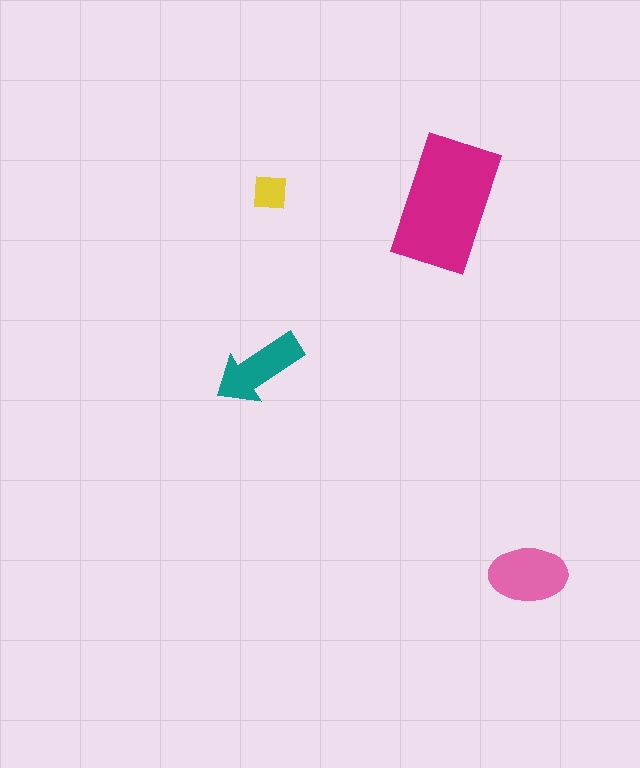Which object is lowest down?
The pink ellipse is bottommost.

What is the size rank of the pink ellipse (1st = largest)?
2nd.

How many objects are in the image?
There are 4 objects in the image.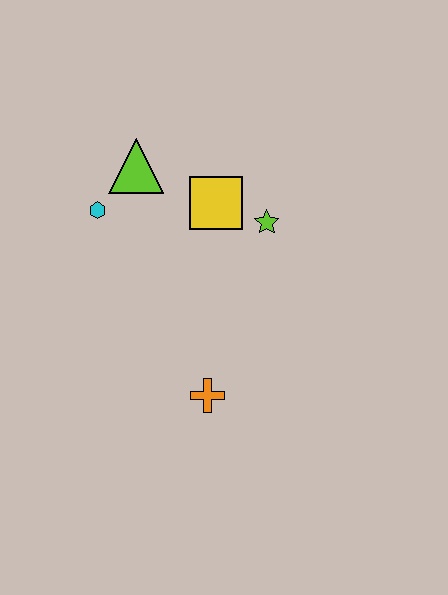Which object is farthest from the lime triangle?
The orange cross is farthest from the lime triangle.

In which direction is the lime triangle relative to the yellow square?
The lime triangle is to the left of the yellow square.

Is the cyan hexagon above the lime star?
Yes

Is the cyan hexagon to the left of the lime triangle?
Yes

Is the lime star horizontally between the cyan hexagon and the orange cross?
No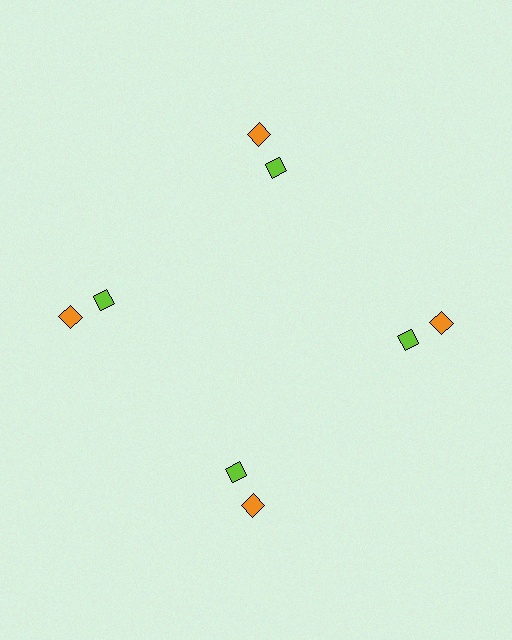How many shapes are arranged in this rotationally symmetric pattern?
There are 8 shapes, arranged in 4 groups of 2.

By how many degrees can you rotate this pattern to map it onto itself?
The pattern maps onto itself every 90 degrees of rotation.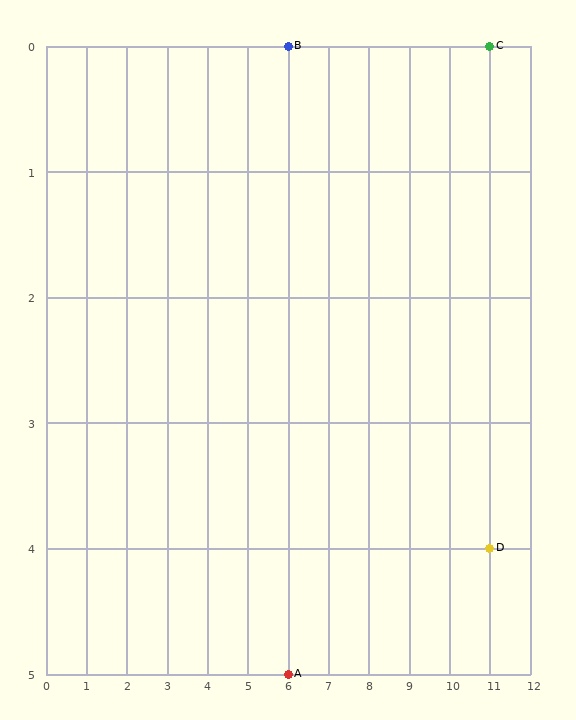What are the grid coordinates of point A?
Point A is at grid coordinates (6, 5).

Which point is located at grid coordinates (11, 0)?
Point C is at (11, 0).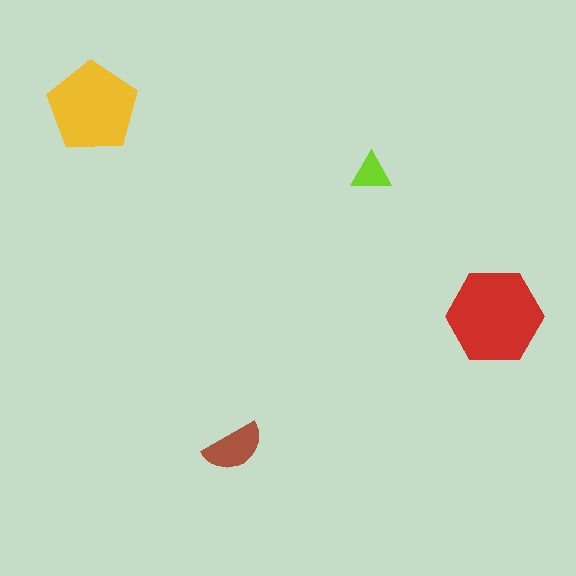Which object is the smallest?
The lime triangle.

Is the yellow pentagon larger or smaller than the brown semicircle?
Larger.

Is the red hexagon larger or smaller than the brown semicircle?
Larger.